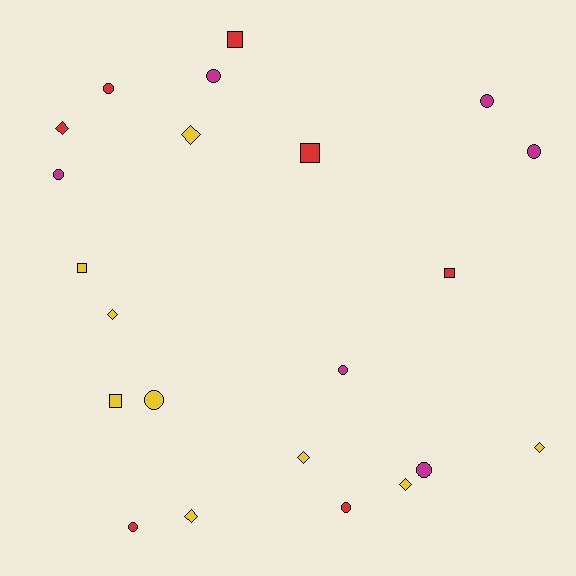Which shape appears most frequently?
Circle, with 10 objects.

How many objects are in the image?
There are 22 objects.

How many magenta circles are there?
There are 6 magenta circles.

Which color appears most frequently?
Yellow, with 9 objects.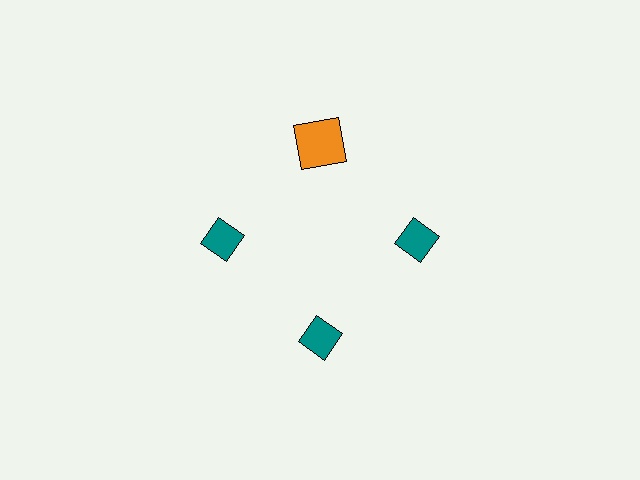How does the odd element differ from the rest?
It differs in both color (orange instead of teal) and shape (square instead of diamond).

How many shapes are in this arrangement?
There are 4 shapes arranged in a ring pattern.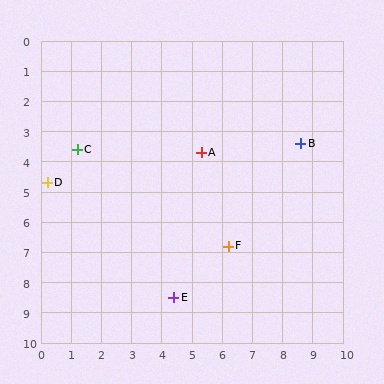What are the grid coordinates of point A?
Point A is at approximately (5.3, 3.7).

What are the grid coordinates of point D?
Point D is at approximately (0.2, 4.7).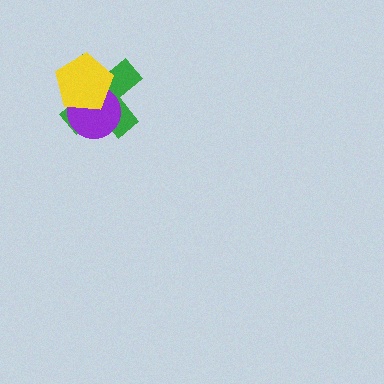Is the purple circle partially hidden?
Yes, it is partially covered by another shape.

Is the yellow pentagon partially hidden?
No, no other shape covers it.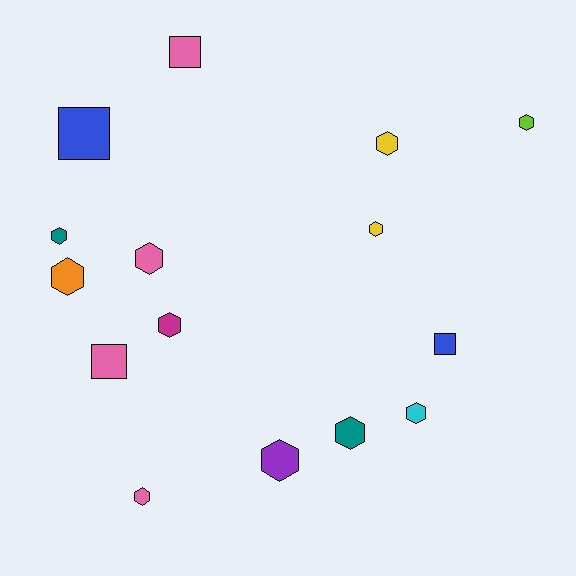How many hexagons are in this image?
There are 11 hexagons.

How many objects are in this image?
There are 15 objects.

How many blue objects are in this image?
There are 2 blue objects.